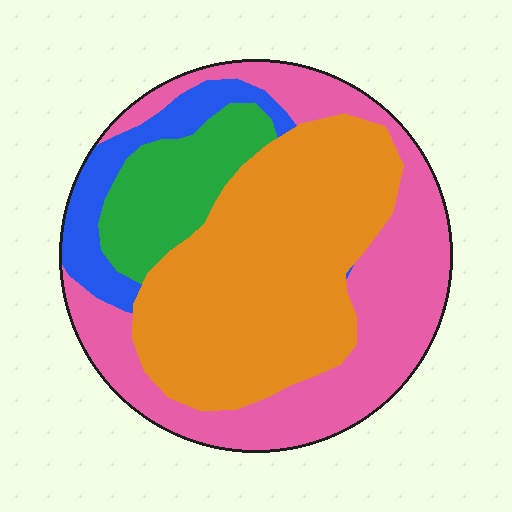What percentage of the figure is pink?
Pink takes up about three eighths (3/8) of the figure.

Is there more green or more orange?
Orange.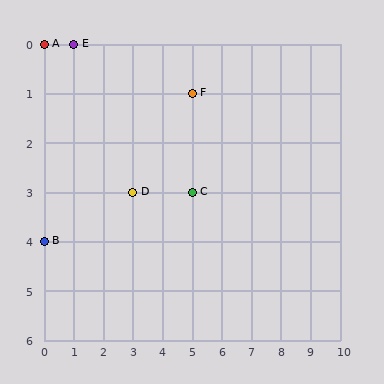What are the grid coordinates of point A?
Point A is at grid coordinates (0, 0).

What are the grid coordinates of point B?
Point B is at grid coordinates (0, 4).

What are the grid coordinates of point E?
Point E is at grid coordinates (1, 0).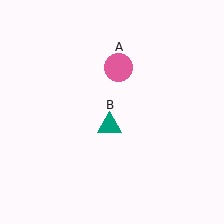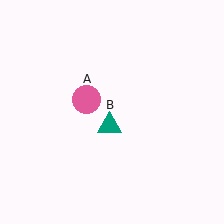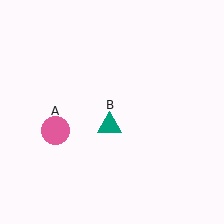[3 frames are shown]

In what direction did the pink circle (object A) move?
The pink circle (object A) moved down and to the left.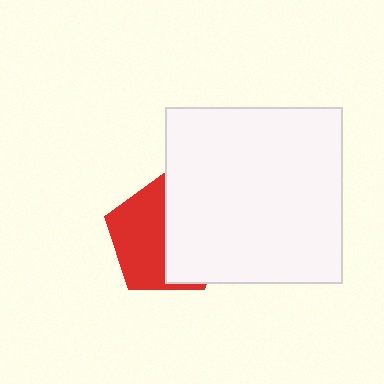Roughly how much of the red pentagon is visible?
About half of it is visible (roughly 51%).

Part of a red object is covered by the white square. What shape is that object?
It is a pentagon.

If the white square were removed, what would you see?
You would see the complete red pentagon.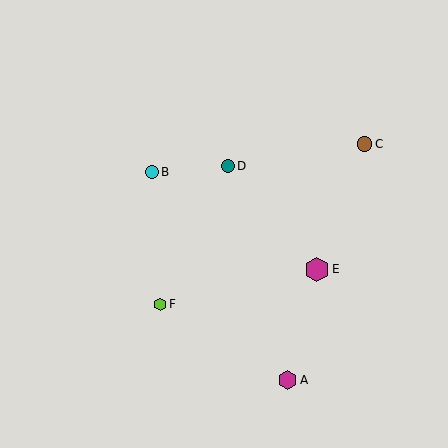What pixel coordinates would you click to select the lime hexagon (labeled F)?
Click at (160, 304) to select the lime hexagon F.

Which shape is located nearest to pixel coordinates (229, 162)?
The teal circle (labeled D) at (228, 166) is nearest to that location.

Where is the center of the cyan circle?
The center of the cyan circle is at (152, 172).